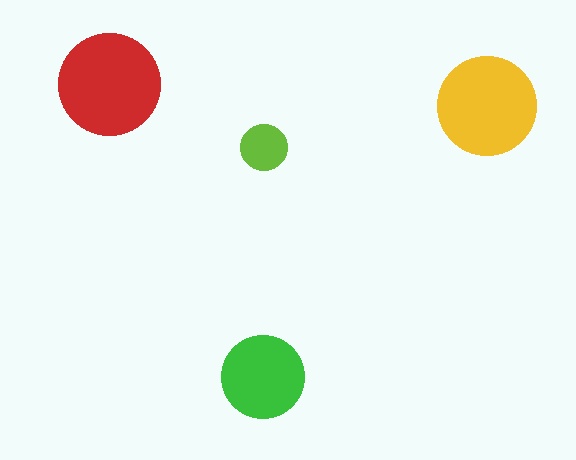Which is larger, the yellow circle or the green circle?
The yellow one.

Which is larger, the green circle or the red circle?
The red one.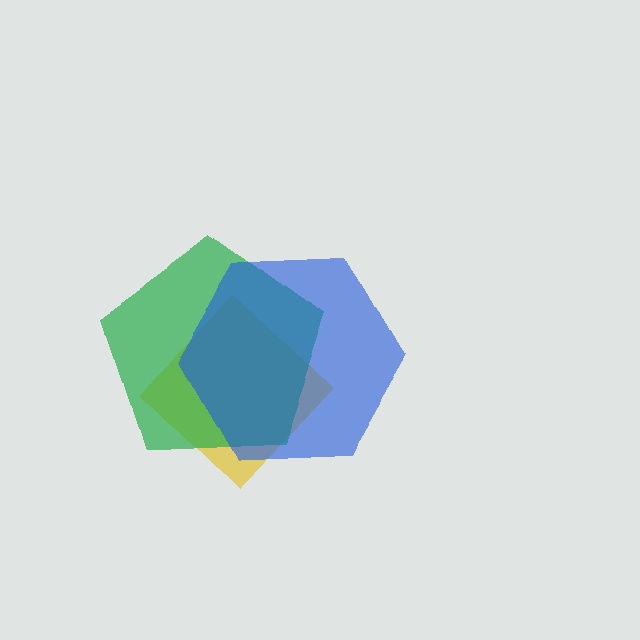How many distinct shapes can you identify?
There are 3 distinct shapes: a yellow diamond, a green pentagon, a blue hexagon.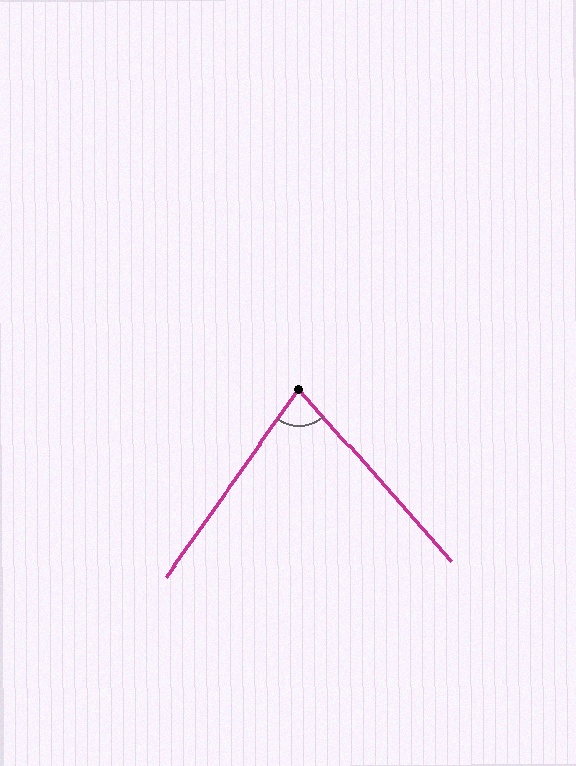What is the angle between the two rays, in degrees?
Approximately 77 degrees.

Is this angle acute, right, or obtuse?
It is acute.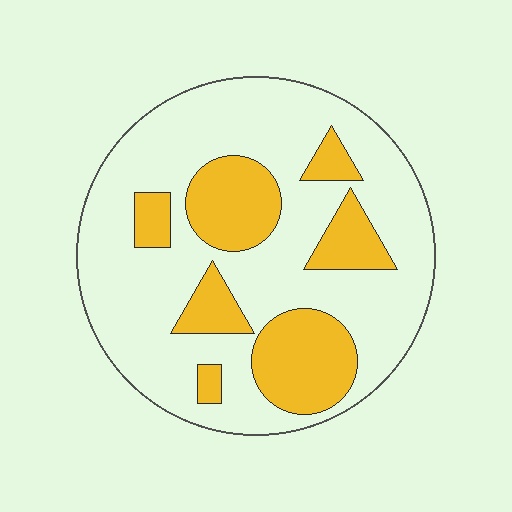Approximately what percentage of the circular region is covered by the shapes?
Approximately 30%.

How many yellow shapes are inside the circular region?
7.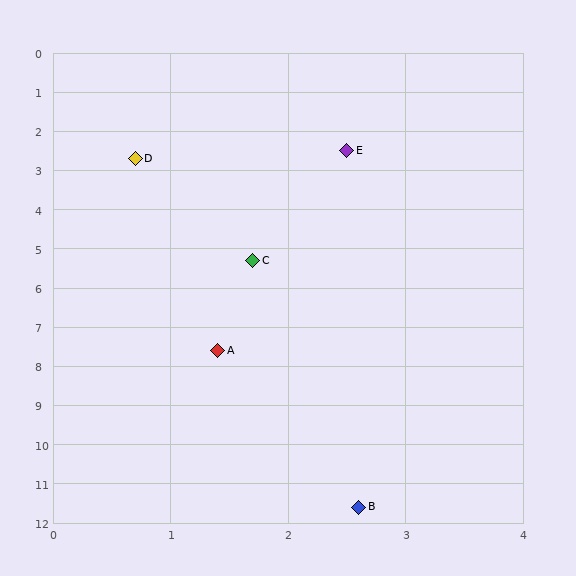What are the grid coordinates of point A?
Point A is at approximately (1.4, 7.6).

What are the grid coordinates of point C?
Point C is at approximately (1.7, 5.3).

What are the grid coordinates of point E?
Point E is at approximately (2.5, 2.5).